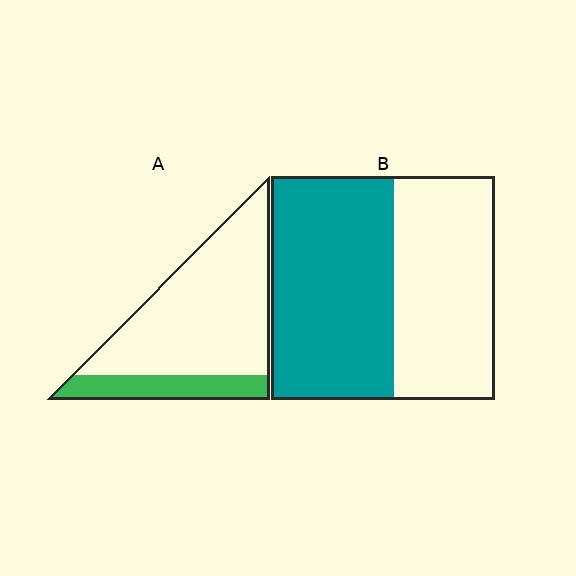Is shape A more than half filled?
No.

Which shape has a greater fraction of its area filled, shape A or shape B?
Shape B.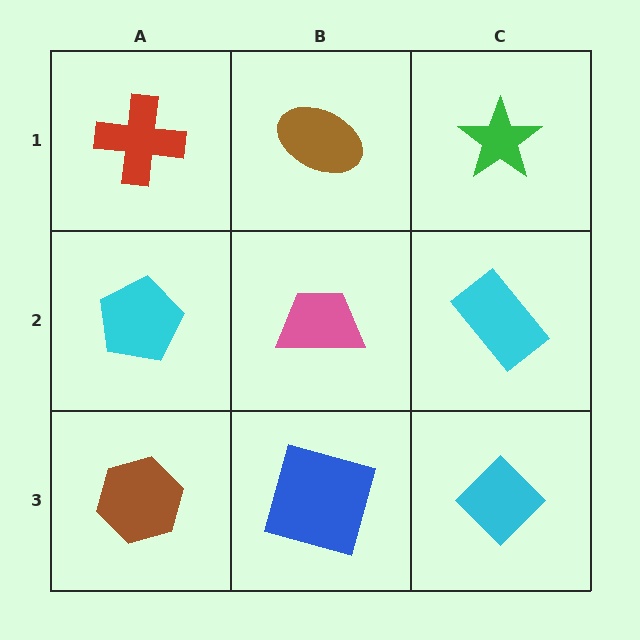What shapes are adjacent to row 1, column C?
A cyan rectangle (row 2, column C), a brown ellipse (row 1, column B).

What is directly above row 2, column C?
A green star.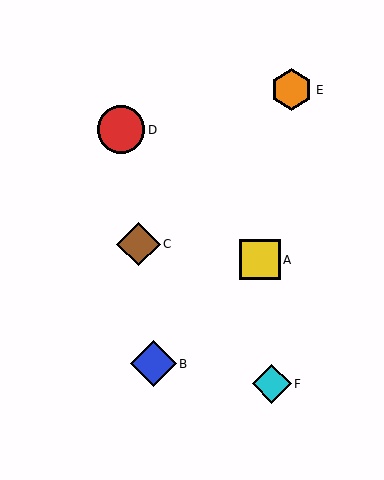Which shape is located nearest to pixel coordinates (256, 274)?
The yellow square (labeled A) at (260, 260) is nearest to that location.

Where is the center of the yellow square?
The center of the yellow square is at (260, 260).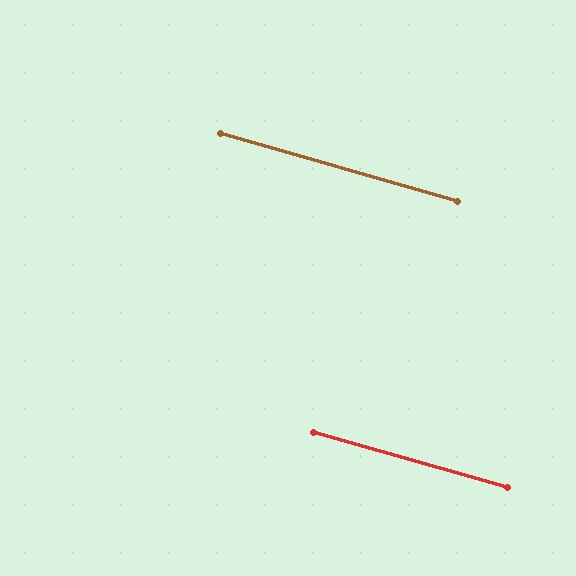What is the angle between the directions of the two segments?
Approximately 1 degree.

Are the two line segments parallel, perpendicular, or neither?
Parallel — their directions differ by only 0.6°.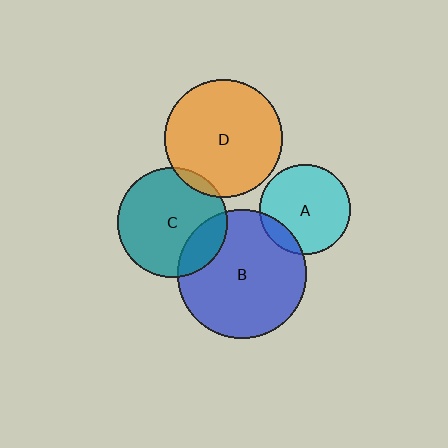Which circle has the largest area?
Circle B (blue).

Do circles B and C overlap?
Yes.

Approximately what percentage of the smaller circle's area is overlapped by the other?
Approximately 20%.